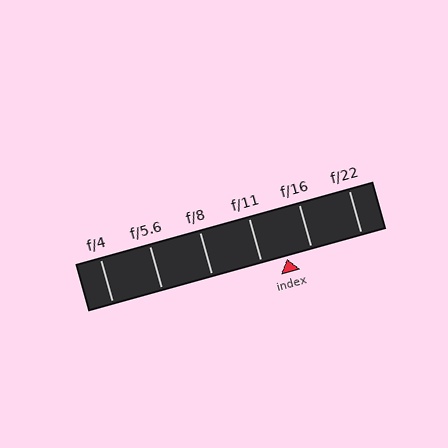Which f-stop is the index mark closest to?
The index mark is closest to f/11.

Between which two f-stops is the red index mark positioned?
The index mark is between f/11 and f/16.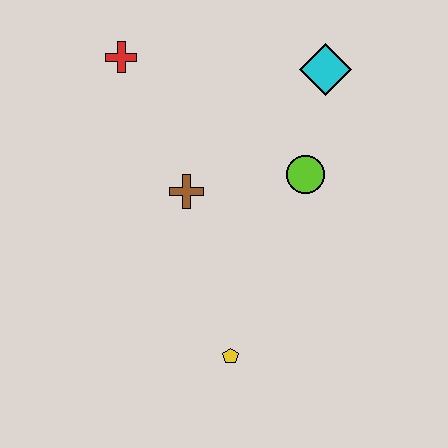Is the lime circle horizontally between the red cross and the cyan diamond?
Yes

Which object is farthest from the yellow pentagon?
The red cross is farthest from the yellow pentagon.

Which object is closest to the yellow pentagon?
The brown cross is closest to the yellow pentagon.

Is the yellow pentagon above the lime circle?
No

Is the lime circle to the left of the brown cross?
No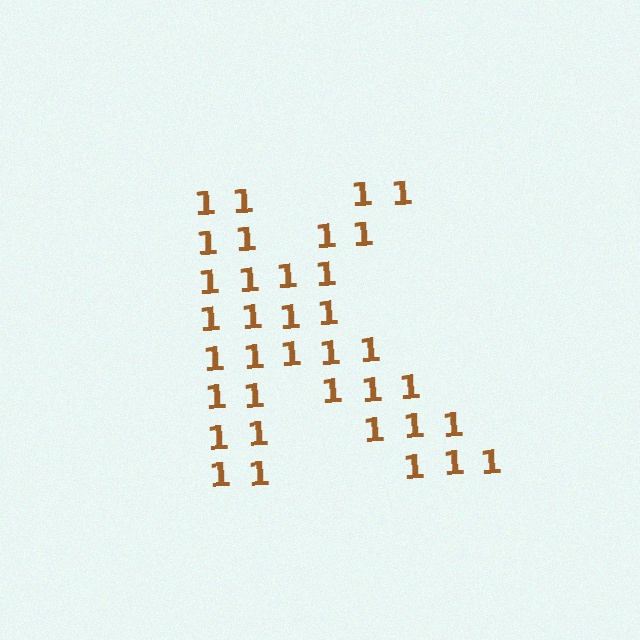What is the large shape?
The large shape is the letter K.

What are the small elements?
The small elements are digit 1's.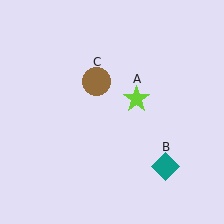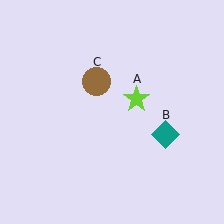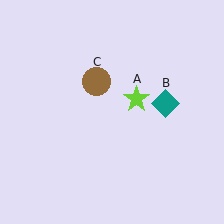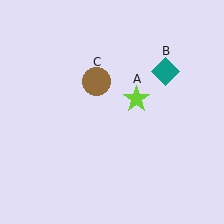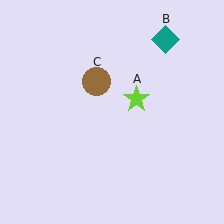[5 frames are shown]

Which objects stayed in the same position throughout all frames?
Lime star (object A) and brown circle (object C) remained stationary.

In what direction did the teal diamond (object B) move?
The teal diamond (object B) moved up.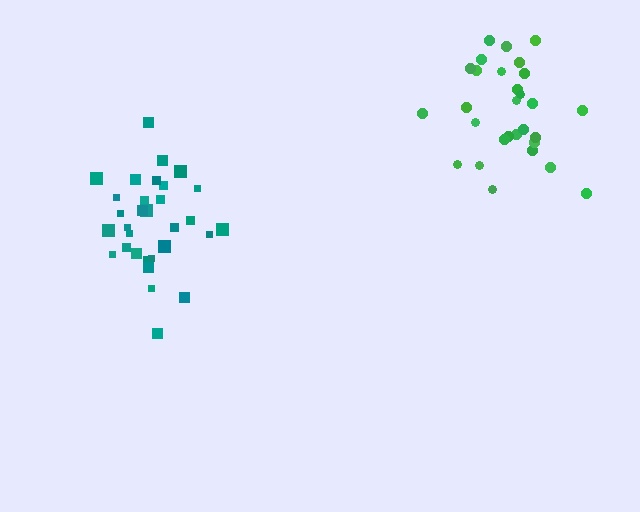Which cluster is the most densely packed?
Teal.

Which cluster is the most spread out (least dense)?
Green.